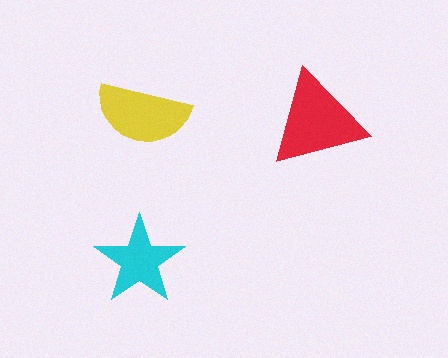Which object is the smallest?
The cyan star.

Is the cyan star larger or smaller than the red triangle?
Smaller.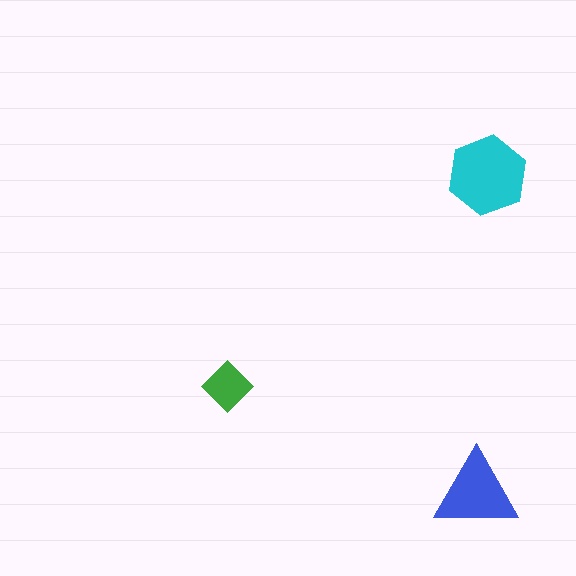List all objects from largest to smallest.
The cyan hexagon, the blue triangle, the green diamond.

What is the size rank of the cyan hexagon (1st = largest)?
1st.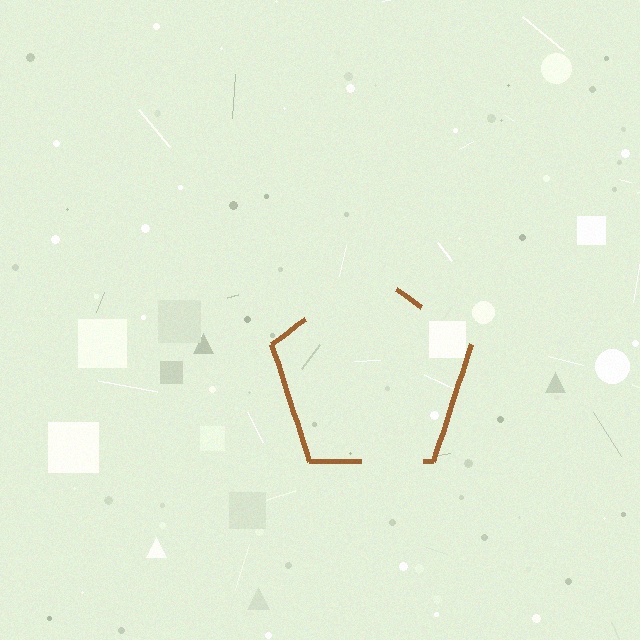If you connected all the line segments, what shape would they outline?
They would outline a pentagon.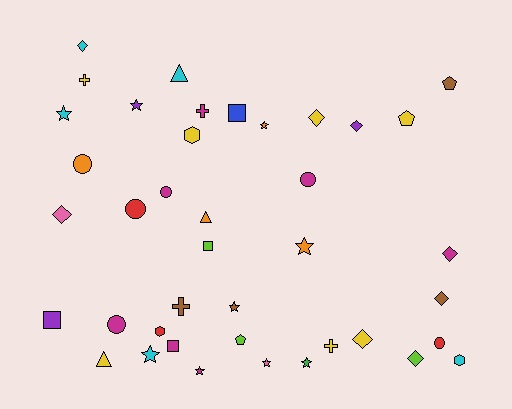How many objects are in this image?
There are 40 objects.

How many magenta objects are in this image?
There are 7 magenta objects.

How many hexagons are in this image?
There are 3 hexagons.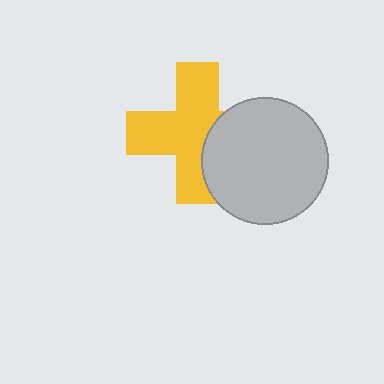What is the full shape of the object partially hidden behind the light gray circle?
The partially hidden object is a yellow cross.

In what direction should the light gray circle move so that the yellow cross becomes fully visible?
The light gray circle should move right. That is the shortest direction to clear the overlap and leave the yellow cross fully visible.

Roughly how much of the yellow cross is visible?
Most of it is visible (roughly 69%).